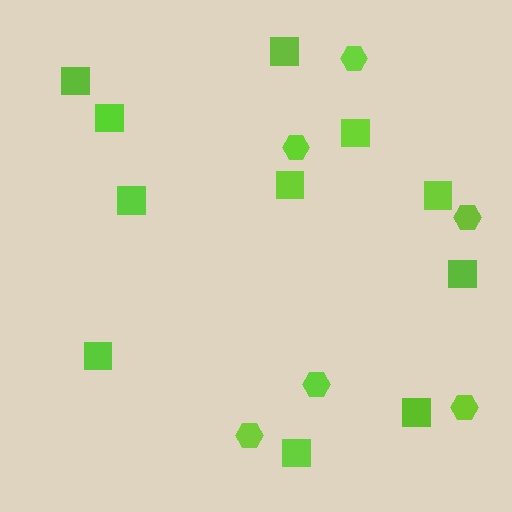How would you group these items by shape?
There are 2 groups: one group of squares (11) and one group of hexagons (6).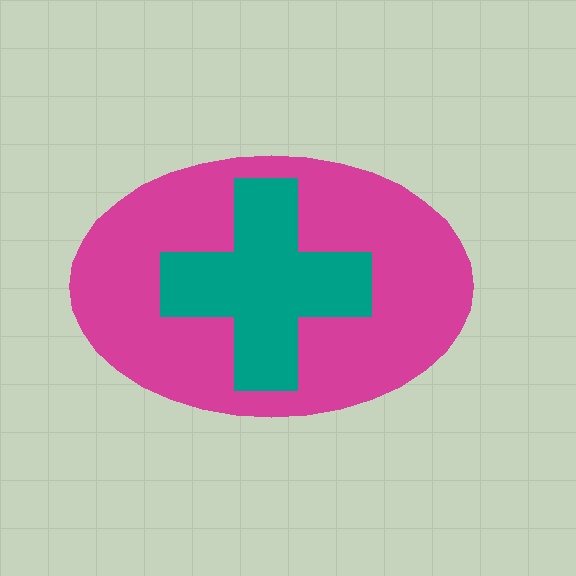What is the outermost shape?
The magenta ellipse.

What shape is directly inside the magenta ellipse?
The teal cross.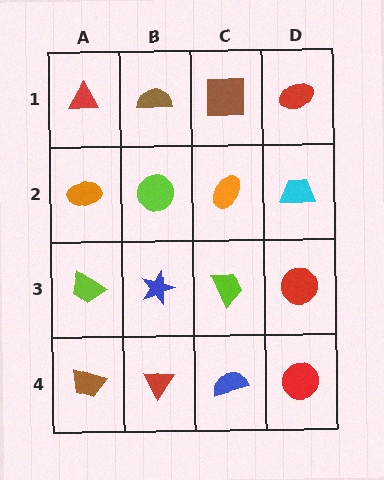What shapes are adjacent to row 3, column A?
An orange ellipse (row 2, column A), a brown trapezoid (row 4, column A), a blue star (row 3, column B).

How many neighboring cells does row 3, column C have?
4.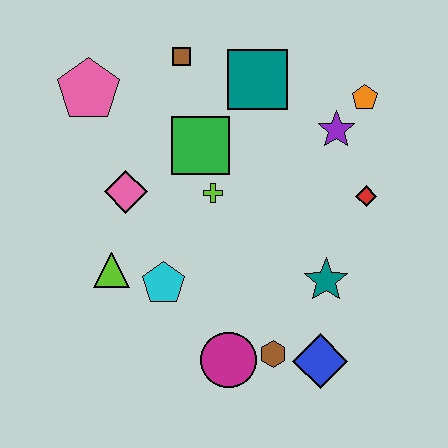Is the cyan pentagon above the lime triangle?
No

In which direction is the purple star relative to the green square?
The purple star is to the right of the green square.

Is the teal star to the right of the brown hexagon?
Yes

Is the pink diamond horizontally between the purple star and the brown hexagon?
No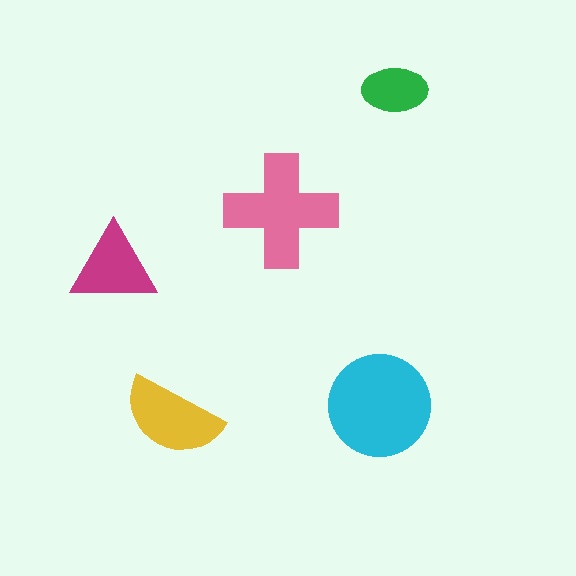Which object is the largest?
The cyan circle.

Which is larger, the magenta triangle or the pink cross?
The pink cross.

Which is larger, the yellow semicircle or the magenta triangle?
The yellow semicircle.